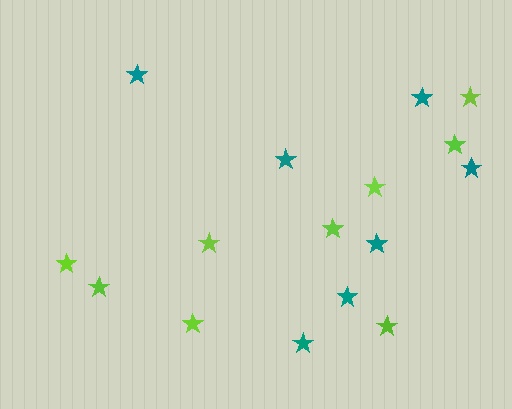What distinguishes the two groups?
There are 2 groups: one group of lime stars (9) and one group of teal stars (7).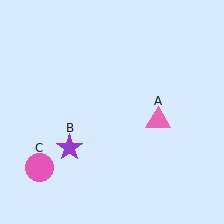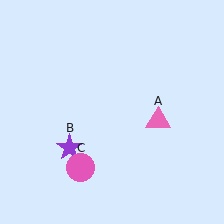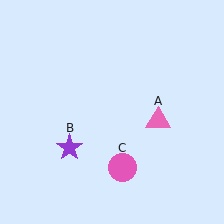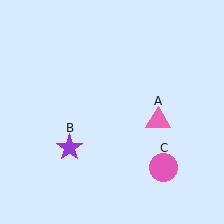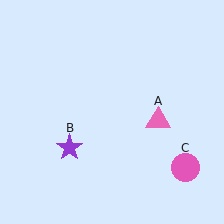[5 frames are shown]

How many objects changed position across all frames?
1 object changed position: pink circle (object C).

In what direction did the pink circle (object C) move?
The pink circle (object C) moved right.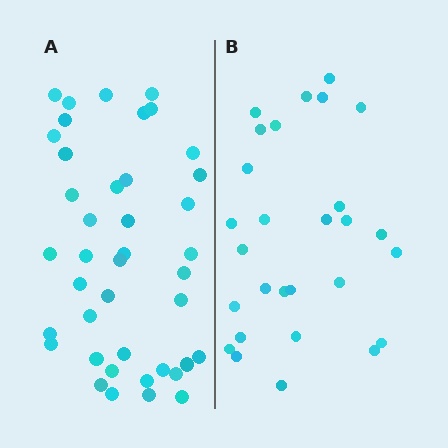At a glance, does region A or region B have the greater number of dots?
Region A (the left region) has more dots.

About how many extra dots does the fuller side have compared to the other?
Region A has approximately 15 more dots than region B.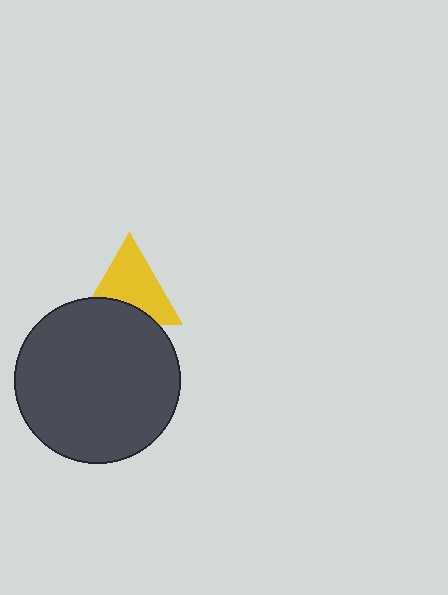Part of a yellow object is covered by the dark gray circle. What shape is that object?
It is a triangle.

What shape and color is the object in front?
The object in front is a dark gray circle.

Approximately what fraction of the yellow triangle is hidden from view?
Roughly 32% of the yellow triangle is hidden behind the dark gray circle.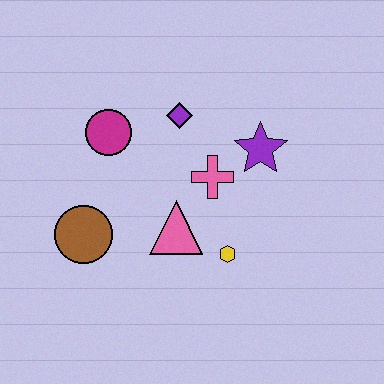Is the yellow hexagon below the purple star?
Yes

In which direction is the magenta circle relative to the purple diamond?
The magenta circle is to the left of the purple diamond.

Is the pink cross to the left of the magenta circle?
No